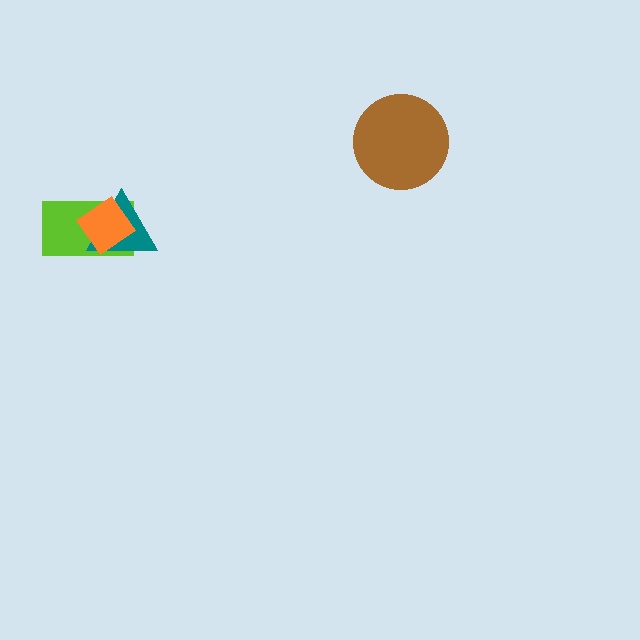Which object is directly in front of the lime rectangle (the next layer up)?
The teal triangle is directly in front of the lime rectangle.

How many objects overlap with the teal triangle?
2 objects overlap with the teal triangle.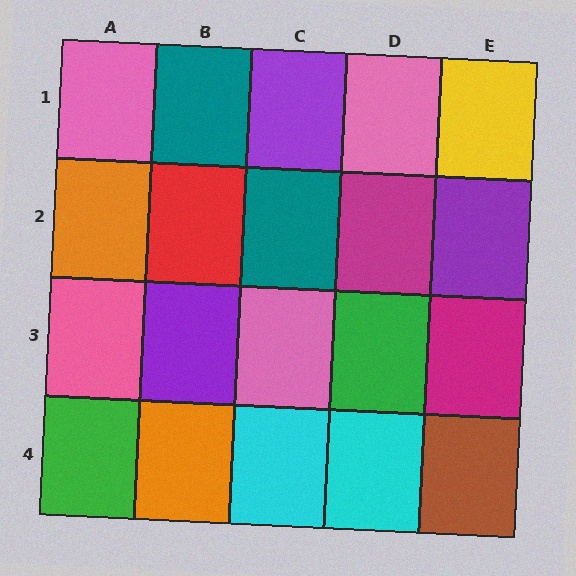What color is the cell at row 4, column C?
Cyan.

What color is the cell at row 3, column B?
Purple.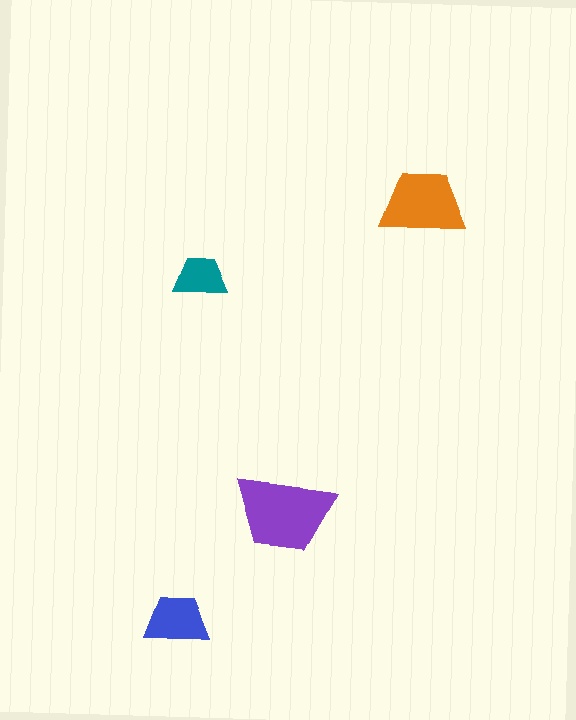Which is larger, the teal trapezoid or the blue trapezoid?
The blue one.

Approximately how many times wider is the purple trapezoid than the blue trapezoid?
About 1.5 times wider.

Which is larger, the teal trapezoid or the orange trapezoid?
The orange one.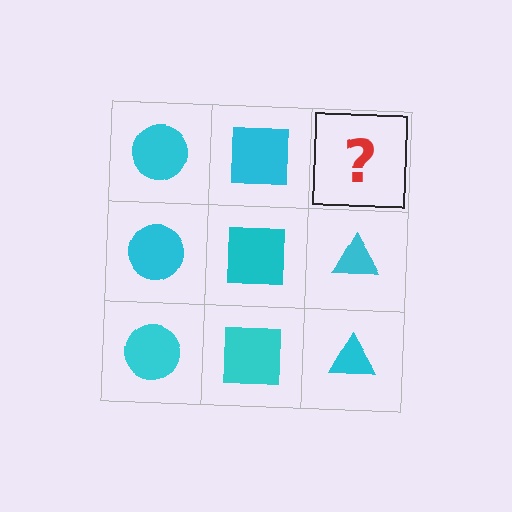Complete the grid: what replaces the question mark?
The question mark should be replaced with a cyan triangle.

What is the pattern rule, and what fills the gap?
The rule is that each column has a consistent shape. The gap should be filled with a cyan triangle.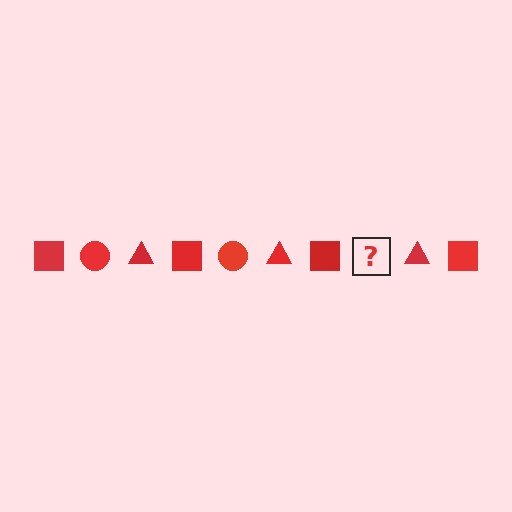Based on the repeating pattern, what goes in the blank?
The blank should be a red circle.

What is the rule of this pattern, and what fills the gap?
The rule is that the pattern cycles through square, circle, triangle shapes in red. The gap should be filled with a red circle.